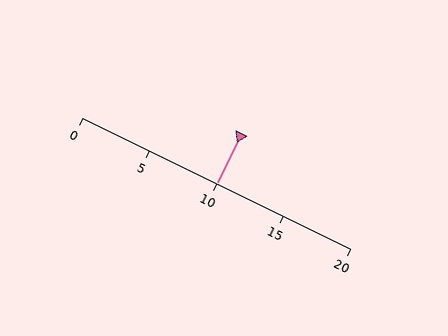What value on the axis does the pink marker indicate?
The marker indicates approximately 10.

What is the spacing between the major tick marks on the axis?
The major ticks are spaced 5 apart.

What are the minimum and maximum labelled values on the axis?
The axis runs from 0 to 20.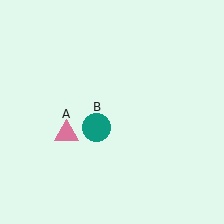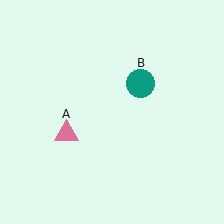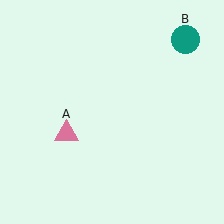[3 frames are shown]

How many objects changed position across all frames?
1 object changed position: teal circle (object B).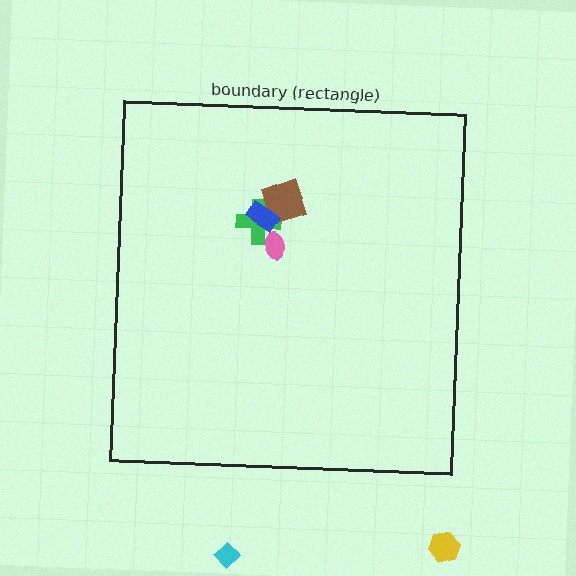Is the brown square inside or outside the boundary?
Inside.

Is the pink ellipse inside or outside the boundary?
Inside.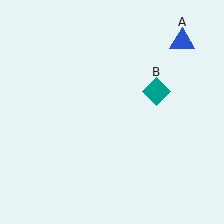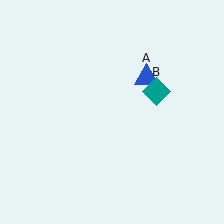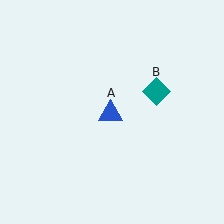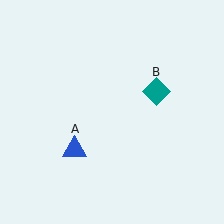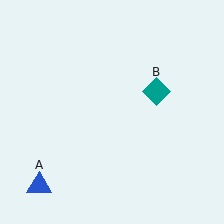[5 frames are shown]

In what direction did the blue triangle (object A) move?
The blue triangle (object A) moved down and to the left.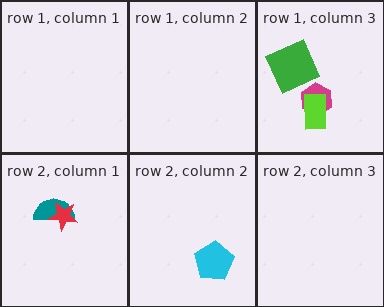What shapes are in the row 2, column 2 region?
The cyan pentagon.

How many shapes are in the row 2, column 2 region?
1.